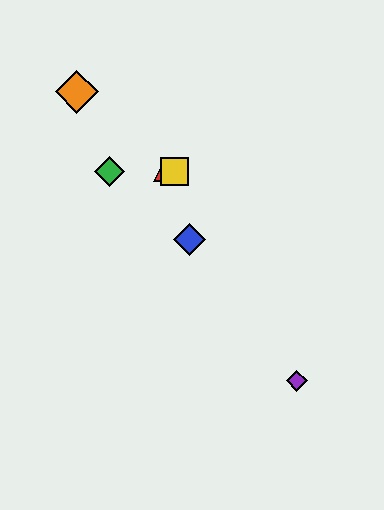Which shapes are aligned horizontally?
The red triangle, the green diamond, the yellow square are aligned horizontally.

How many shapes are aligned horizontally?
3 shapes (the red triangle, the green diamond, the yellow square) are aligned horizontally.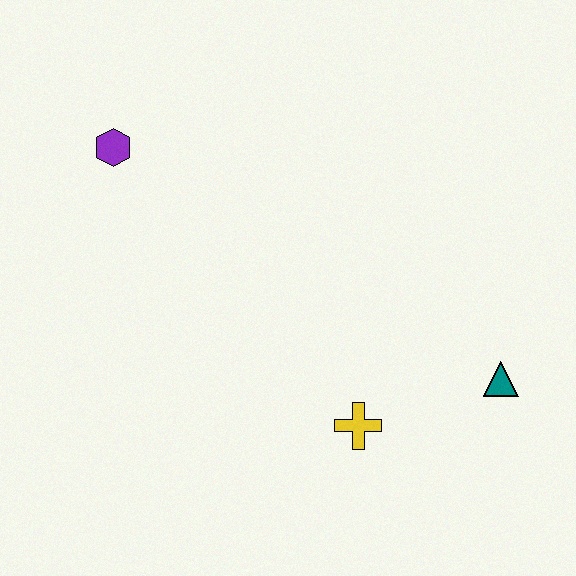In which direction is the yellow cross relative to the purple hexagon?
The yellow cross is below the purple hexagon.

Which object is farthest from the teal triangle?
The purple hexagon is farthest from the teal triangle.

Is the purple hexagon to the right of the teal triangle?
No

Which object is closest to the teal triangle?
The yellow cross is closest to the teal triangle.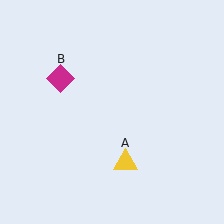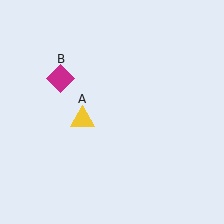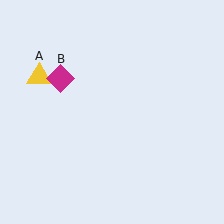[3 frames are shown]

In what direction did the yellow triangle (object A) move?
The yellow triangle (object A) moved up and to the left.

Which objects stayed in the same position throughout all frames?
Magenta diamond (object B) remained stationary.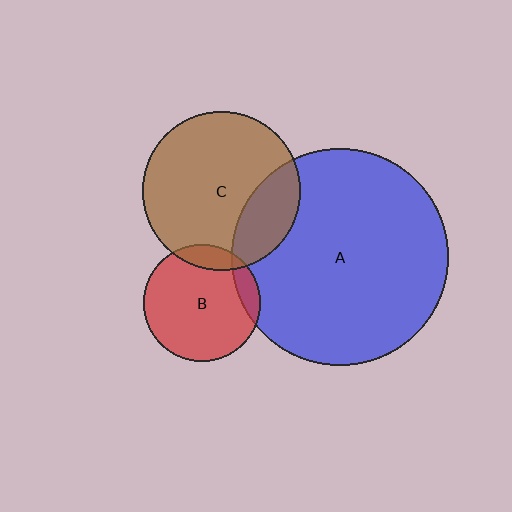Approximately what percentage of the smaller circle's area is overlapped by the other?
Approximately 10%.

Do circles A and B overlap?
Yes.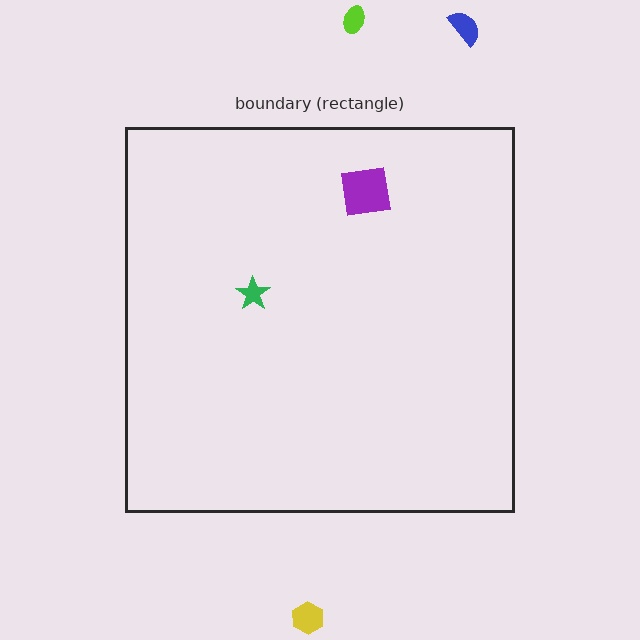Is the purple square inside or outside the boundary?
Inside.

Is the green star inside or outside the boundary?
Inside.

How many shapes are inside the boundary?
2 inside, 3 outside.